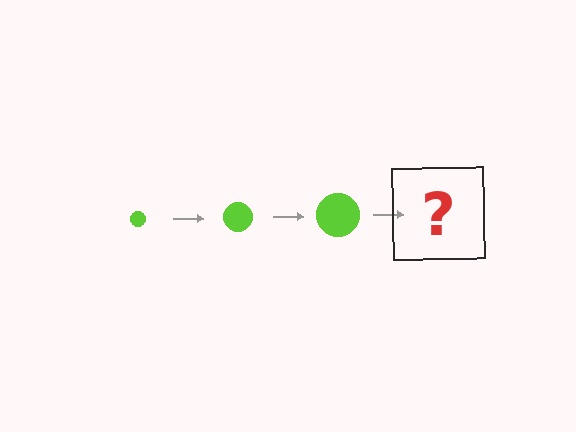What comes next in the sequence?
The next element should be a lime circle, larger than the previous one.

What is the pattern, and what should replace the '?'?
The pattern is that the circle gets progressively larger each step. The '?' should be a lime circle, larger than the previous one.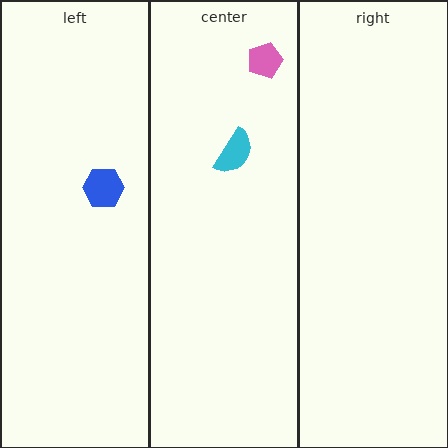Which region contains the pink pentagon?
The center region.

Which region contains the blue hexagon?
The left region.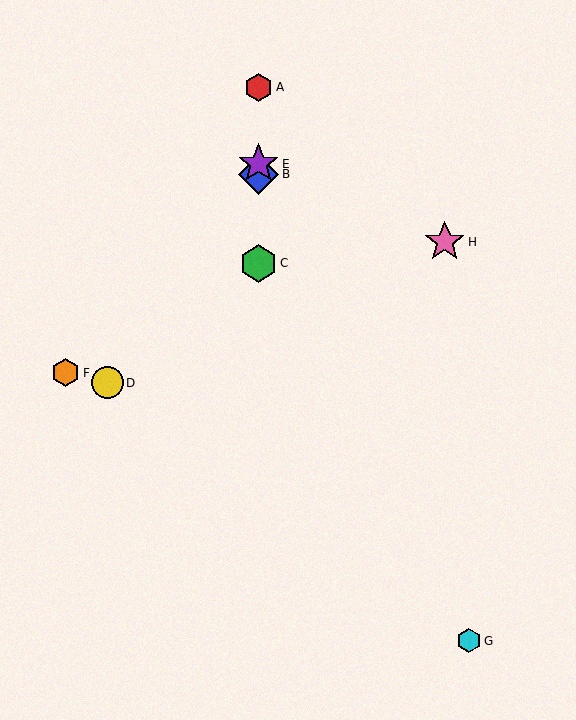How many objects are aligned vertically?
4 objects (A, B, C, E) are aligned vertically.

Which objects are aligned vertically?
Objects A, B, C, E are aligned vertically.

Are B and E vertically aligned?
Yes, both are at x≈259.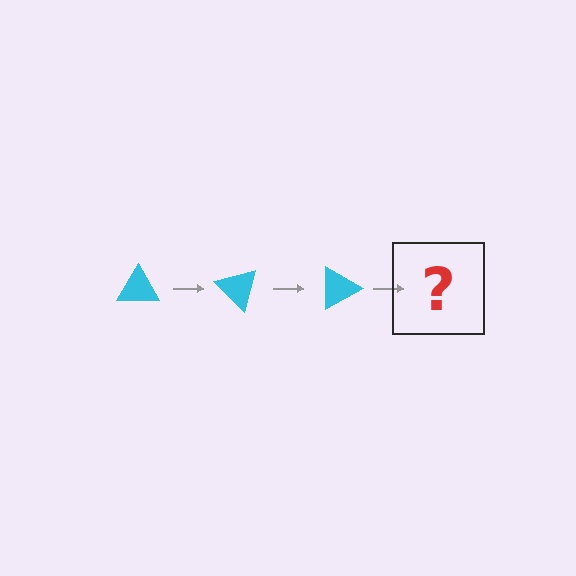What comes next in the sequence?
The next element should be a cyan triangle rotated 135 degrees.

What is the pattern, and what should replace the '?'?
The pattern is that the triangle rotates 45 degrees each step. The '?' should be a cyan triangle rotated 135 degrees.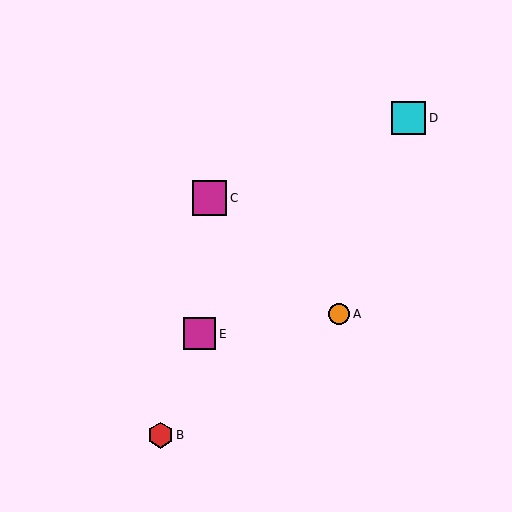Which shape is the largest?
The magenta square (labeled C) is the largest.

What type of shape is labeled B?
Shape B is a red hexagon.